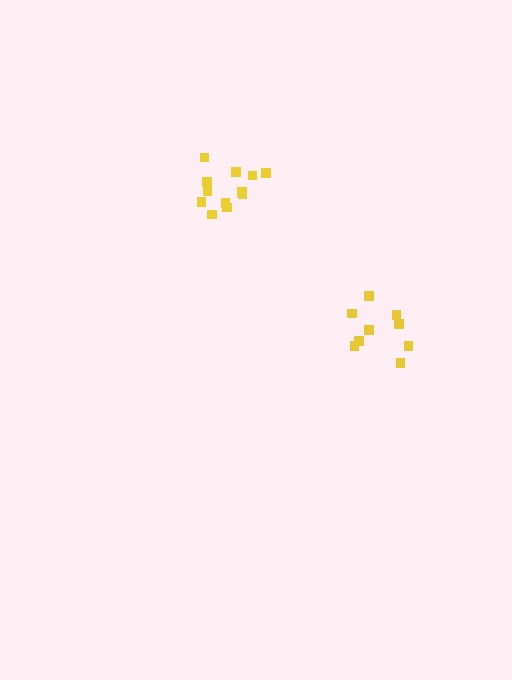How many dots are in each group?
Group 1: 9 dots, Group 2: 12 dots (21 total).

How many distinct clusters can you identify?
There are 2 distinct clusters.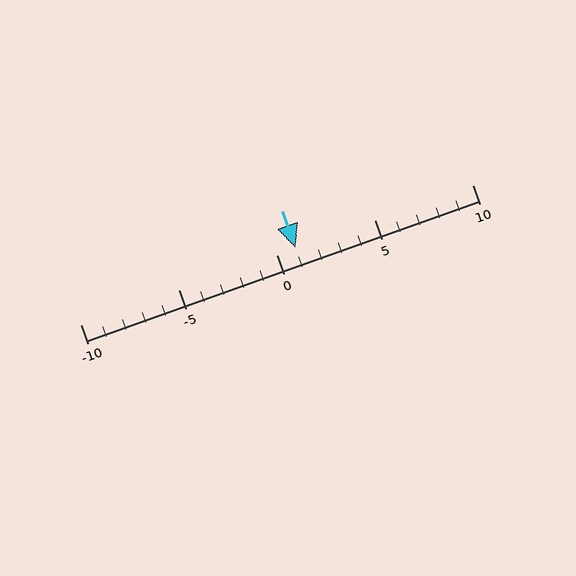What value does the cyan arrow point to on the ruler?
The cyan arrow points to approximately 1.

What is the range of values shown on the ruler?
The ruler shows values from -10 to 10.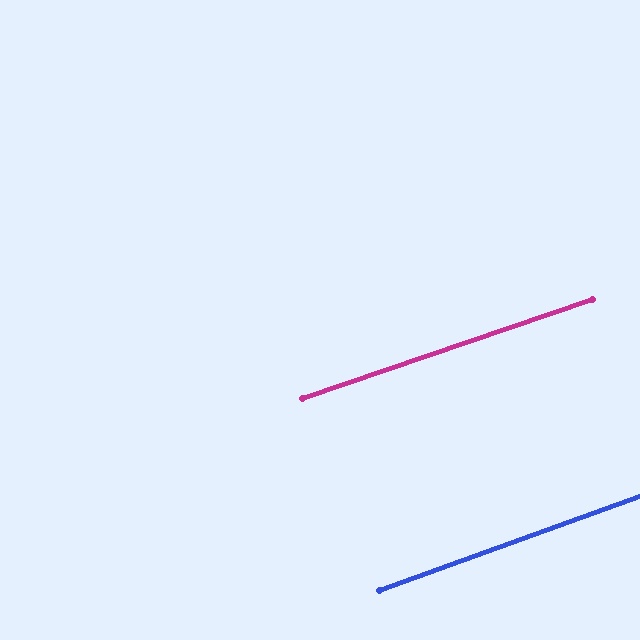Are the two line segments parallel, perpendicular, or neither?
Parallel — their directions differ by only 1.0°.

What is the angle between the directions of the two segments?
Approximately 1 degree.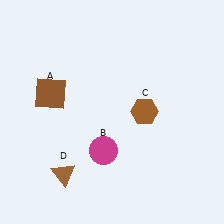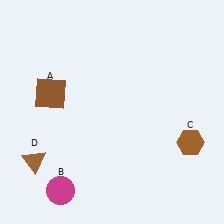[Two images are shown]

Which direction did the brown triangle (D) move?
The brown triangle (D) moved left.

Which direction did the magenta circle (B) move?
The magenta circle (B) moved left.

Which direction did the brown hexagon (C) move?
The brown hexagon (C) moved right.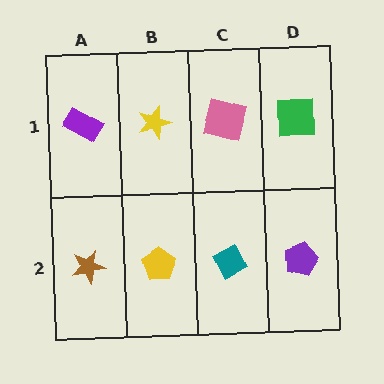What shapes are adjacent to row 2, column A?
A purple rectangle (row 1, column A), a yellow pentagon (row 2, column B).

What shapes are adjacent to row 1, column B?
A yellow pentagon (row 2, column B), a purple rectangle (row 1, column A), a pink square (row 1, column C).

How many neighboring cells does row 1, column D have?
2.